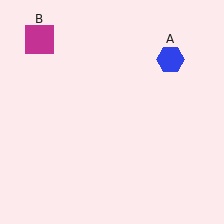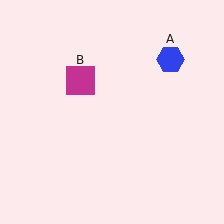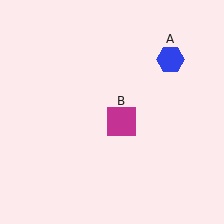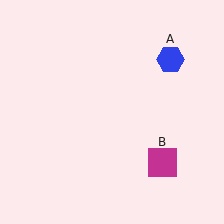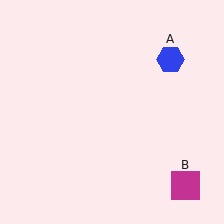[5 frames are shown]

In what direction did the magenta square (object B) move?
The magenta square (object B) moved down and to the right.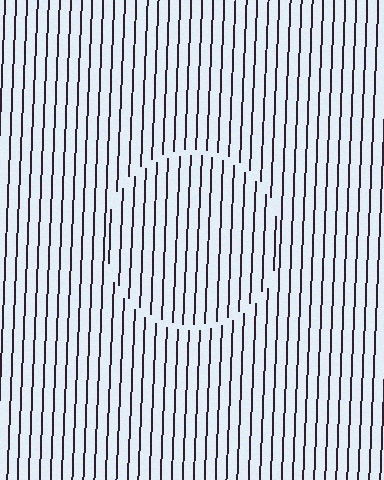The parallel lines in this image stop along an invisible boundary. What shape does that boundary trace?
An illusory circle. The interior of the shape contains the same grating, shifted by half a period — the contour is defined by the phase discontinuity where line-ends from the inner and outer gratings abut.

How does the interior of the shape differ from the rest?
The interior of the shape contains the same grating, shifted by half a period — the contour is defined by the phase discontinuity where line-ends from the inner and outer gratings abut.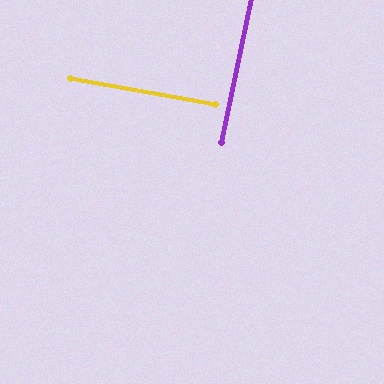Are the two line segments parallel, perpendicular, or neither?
Perpendicular — they meet at approximately 88°.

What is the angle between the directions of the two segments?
Approximately 88 degrees.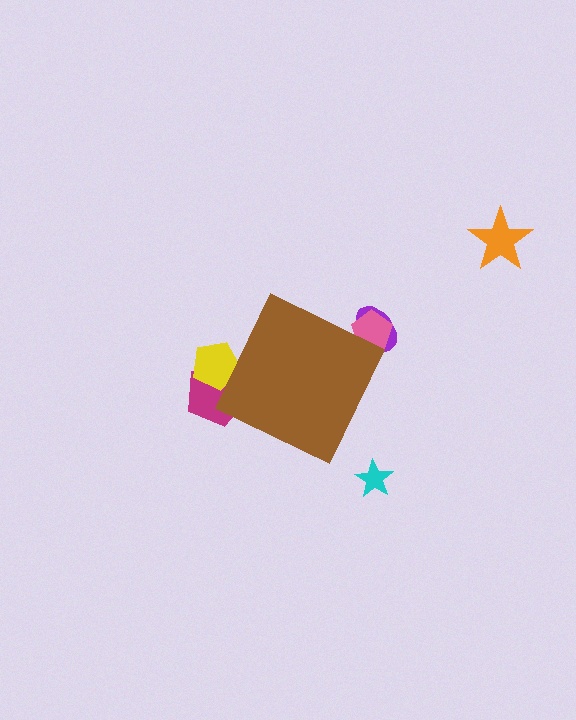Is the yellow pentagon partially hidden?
Yes, the yellow pentagon is partially hidden behind the brown diamond.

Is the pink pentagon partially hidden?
Yes, the pink pentagon is partially hidden behind the brown diamond.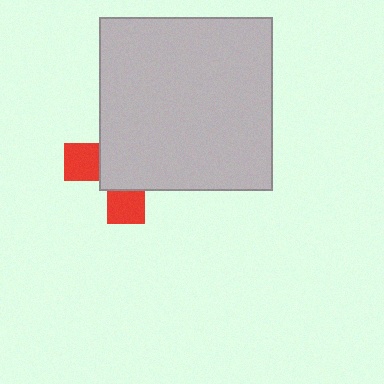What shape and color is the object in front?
The object in front is a light gray square.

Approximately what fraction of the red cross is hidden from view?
Roughly 67% of the red cross is hidden behind the light gray square.